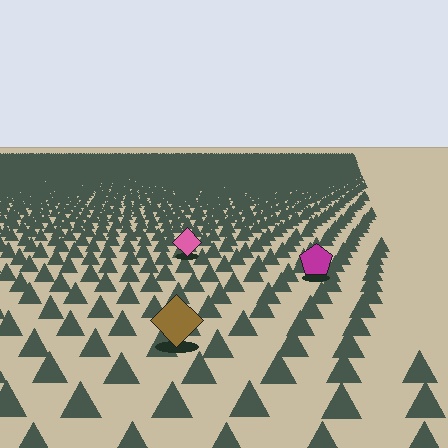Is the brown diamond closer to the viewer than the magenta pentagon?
Yes. The brown diamond is closer — you can tell from the texture gradient: the ground texture is coarser near it.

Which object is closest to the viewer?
The brown diamond is closest. The texture marks near it are larger and more spread out.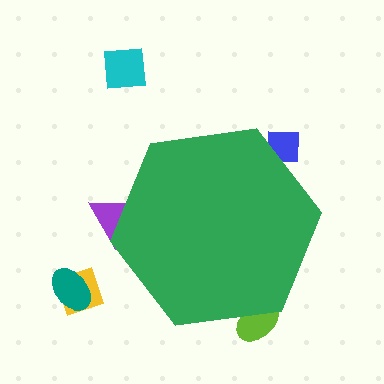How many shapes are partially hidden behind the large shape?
3 shapes are partially hidden.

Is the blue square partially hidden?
Yes, the blue square is partially hidden behind the green hexagon.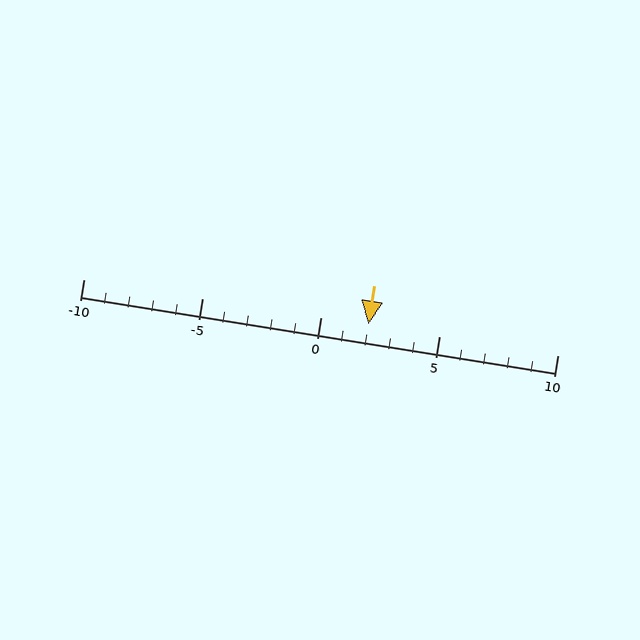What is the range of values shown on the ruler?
The ruler shows values from -10 to 10.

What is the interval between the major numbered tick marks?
The major tick marks are spaced 5 units apart.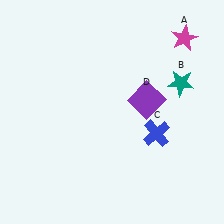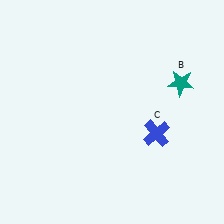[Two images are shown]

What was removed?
The purple square (D), the magenta star (A) were removed in Image 2.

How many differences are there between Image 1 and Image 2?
There are 2 differences between the two images.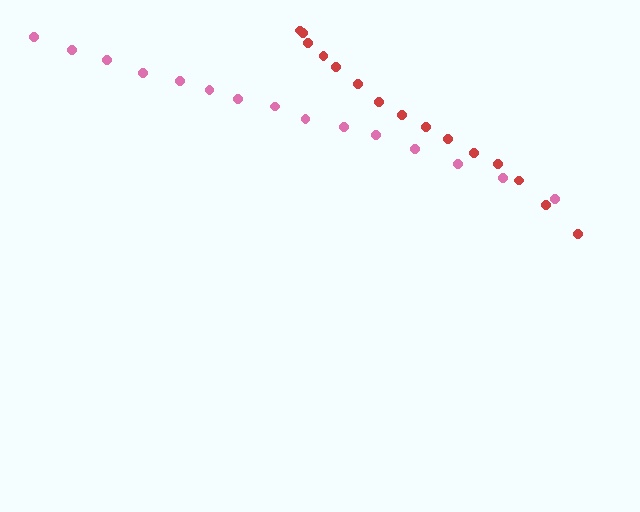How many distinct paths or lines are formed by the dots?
There are 2 distinct paths.